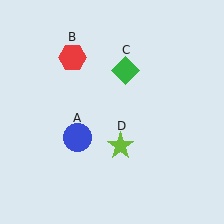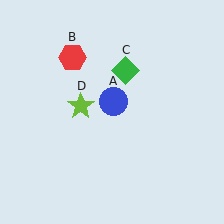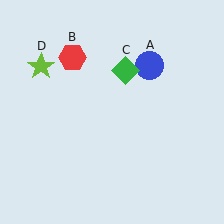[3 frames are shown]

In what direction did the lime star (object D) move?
The lime star (object D) moved up and to the left.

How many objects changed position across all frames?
2 objects changed position: blue circle (object A), lime star (object D).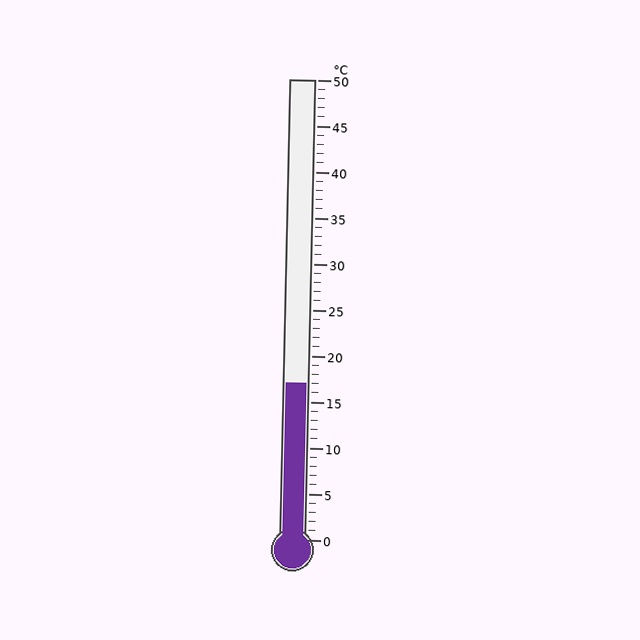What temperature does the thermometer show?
The thermometer shows approximately 17°C.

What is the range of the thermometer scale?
The thermometer scale ranges from 0°C to 50°C.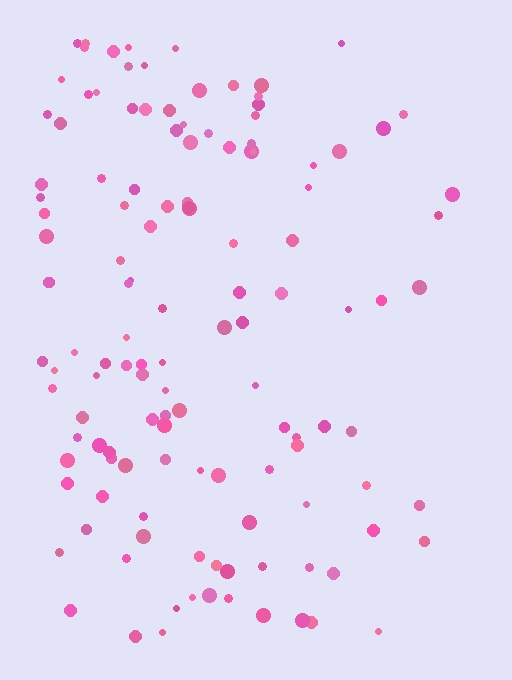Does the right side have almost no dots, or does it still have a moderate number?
Still a moderate number, just noticeably fewer than the left.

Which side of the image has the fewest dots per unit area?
The right.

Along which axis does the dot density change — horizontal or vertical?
Horizontal.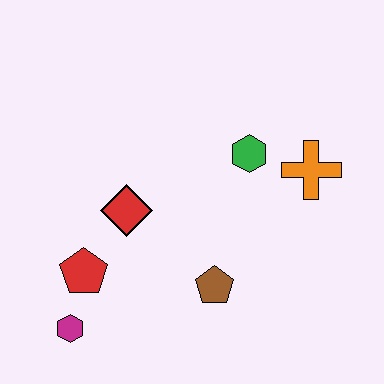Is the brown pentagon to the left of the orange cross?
Yes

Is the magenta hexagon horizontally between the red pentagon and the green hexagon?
No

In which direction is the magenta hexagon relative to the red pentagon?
The magenta hexagon is below the red pentagon.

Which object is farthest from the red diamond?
The orange cross is farthest from the red diamond.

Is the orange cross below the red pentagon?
No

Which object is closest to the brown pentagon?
The red diamond is closest to the brown pentagon.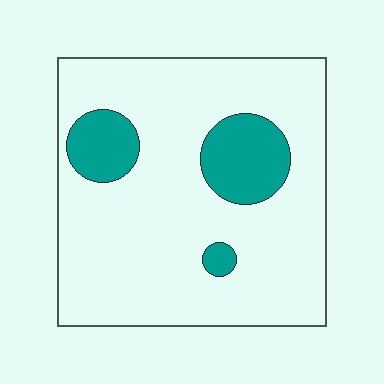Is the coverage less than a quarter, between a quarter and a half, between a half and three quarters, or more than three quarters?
Less than a quarter.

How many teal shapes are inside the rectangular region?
3.